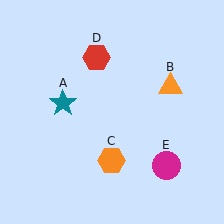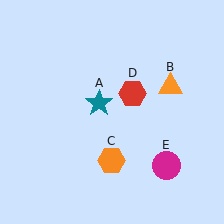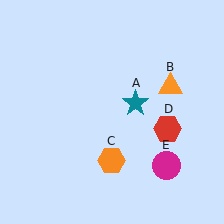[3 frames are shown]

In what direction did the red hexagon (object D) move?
The red hexagon (object D) moved down and to the right.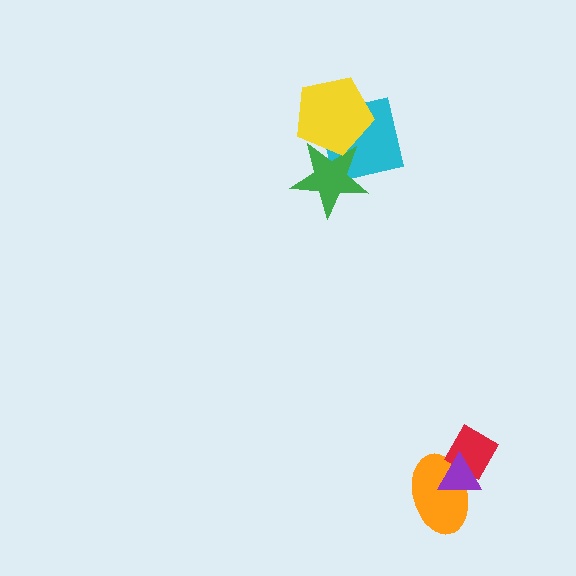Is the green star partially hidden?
Yes, it is partially covered by another shape.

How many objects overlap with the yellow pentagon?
2 objects overlap with the yellow pentagon.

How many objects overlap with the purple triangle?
2 objects overlap with the purple triangle.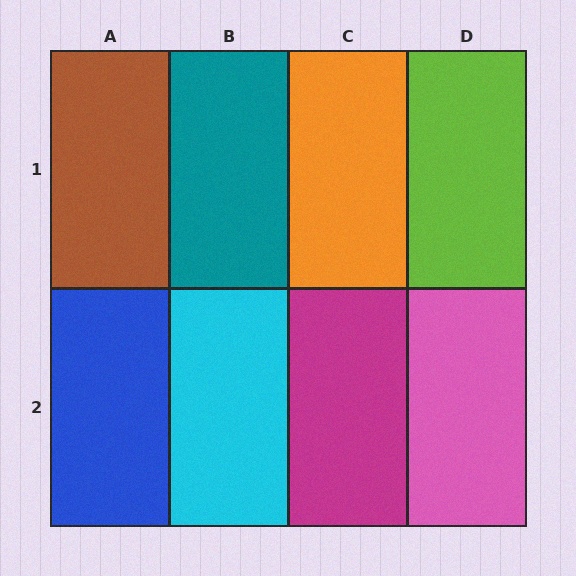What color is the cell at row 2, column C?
Magenta.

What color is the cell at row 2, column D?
Pink.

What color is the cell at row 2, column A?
Blue.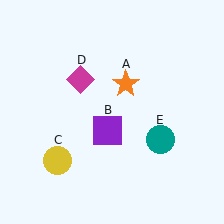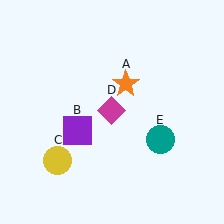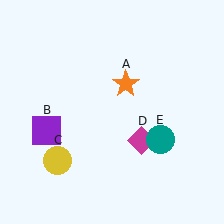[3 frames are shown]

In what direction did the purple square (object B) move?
The purple square (object B) moved left.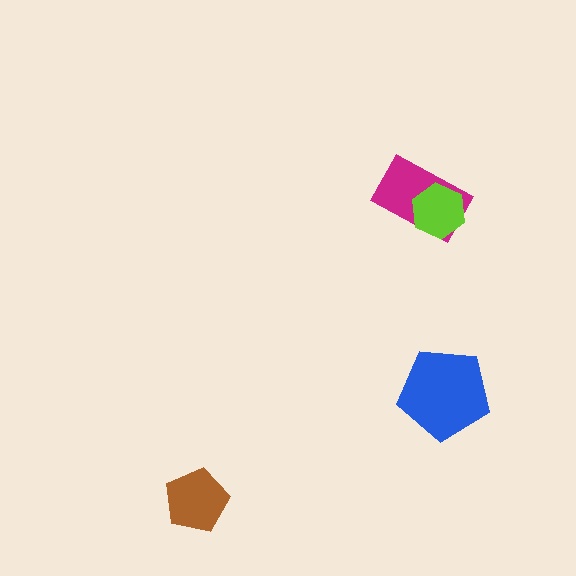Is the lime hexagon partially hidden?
No, no other shape covers it.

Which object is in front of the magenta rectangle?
The lime hexagon is in front of the magenta rectangle.